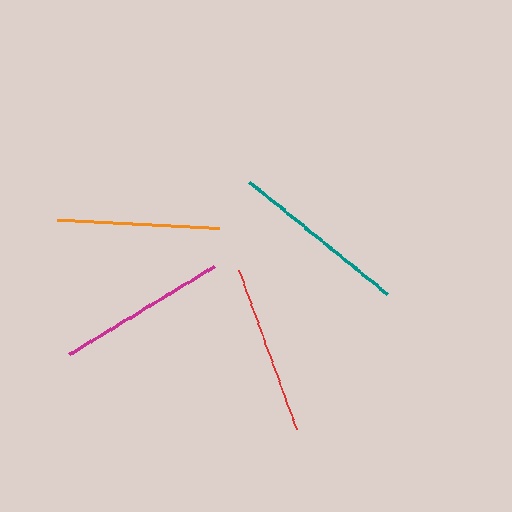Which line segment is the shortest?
The orange line is the shortest at approximately 163 pixels.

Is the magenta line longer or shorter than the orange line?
The magenta line is longer than the orange line.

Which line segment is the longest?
The teal line is the longest at approximately 178 pixels.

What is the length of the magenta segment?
The magenta segment is approximately 171 pixels long.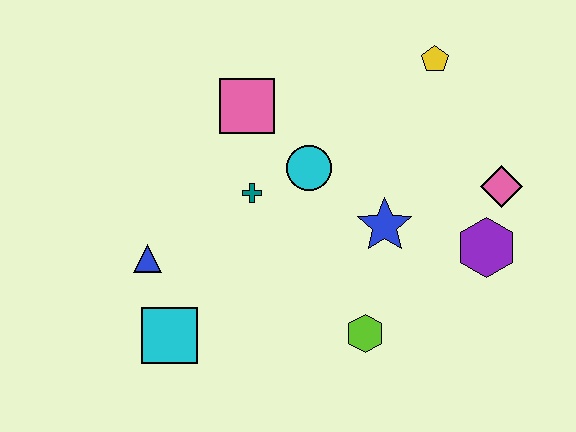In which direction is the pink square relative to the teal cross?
The pink square is above the teal cross.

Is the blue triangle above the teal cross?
No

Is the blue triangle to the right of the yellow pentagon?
No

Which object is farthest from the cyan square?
The yellow pentagon is farthest from the cyan square.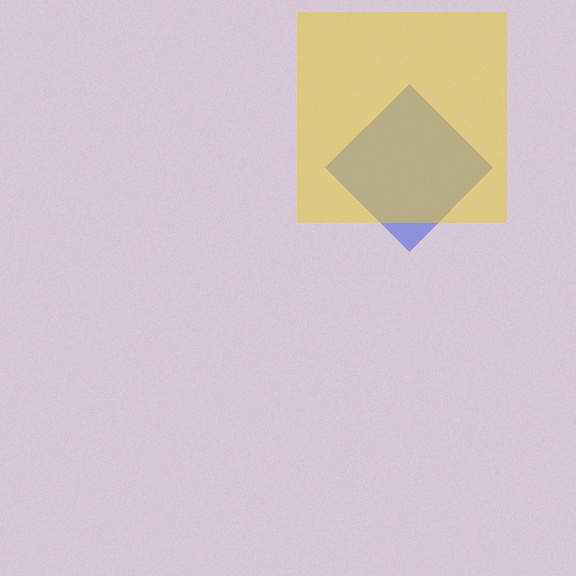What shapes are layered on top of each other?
The layered shapes are: a blue diamond, a yellow square.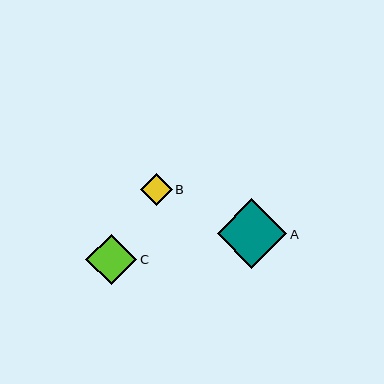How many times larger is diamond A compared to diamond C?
Diamond A is approximately 1.4 times the size of diamond C.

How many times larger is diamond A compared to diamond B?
Diamond A is approximately 2.2 times the size of diamond B.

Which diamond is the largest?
Diamond A is the largest with a size of approximately 70 pixels.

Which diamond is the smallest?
Diamond B is the smallest with a size of approximately 32 pixels.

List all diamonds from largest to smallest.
From largest to smallest: A, C, B.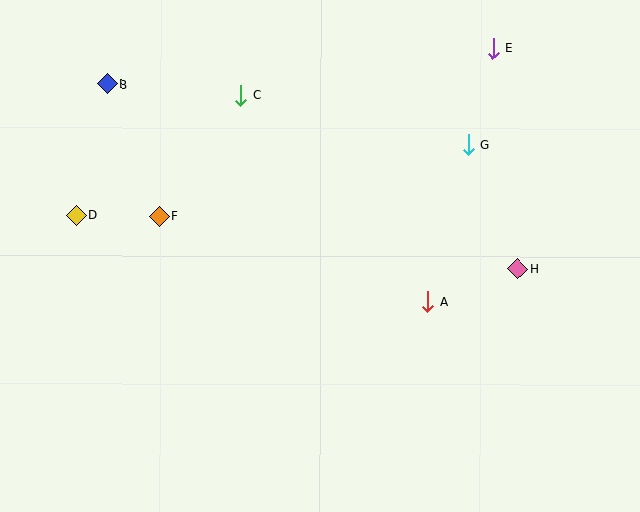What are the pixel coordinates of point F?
Point F is at (159, 216).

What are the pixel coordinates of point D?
Point D is at (76, 216).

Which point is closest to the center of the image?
Point A at (428, 302) is closest to the center.